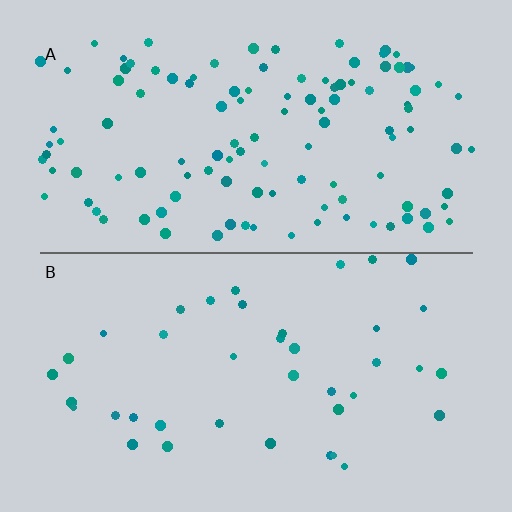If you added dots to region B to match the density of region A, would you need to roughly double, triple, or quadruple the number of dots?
Approximately triple.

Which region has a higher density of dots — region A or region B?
A (the top).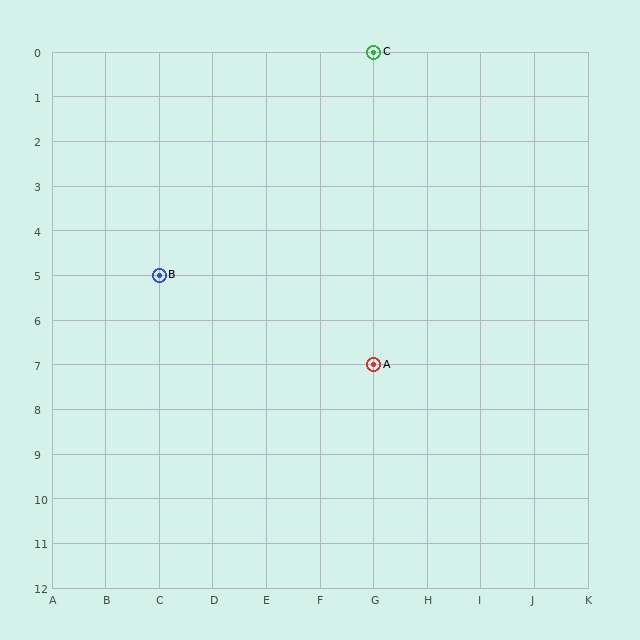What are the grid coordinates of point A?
Point A is at grid coordinates (G, 7).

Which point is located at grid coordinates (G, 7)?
Point A is at (G, 7).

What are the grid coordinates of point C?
Point C is at grid coordinates (G, 0).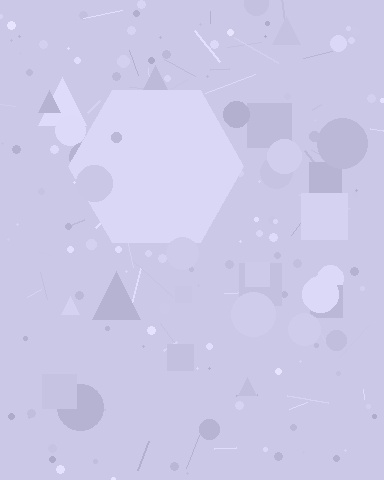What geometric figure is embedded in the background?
A hexagon is embedded in the background.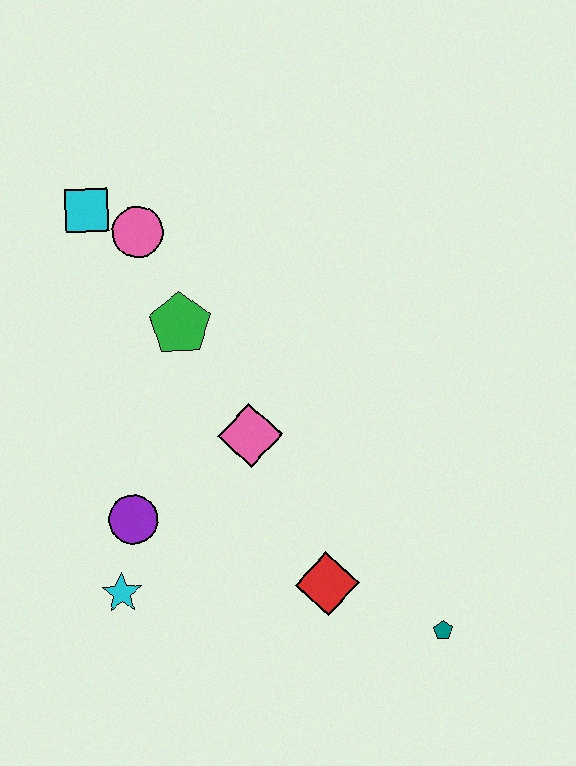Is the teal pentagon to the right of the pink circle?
Yes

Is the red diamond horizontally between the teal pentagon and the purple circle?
Yes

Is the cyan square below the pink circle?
No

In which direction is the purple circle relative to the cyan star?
The purple circle is above the cyan star.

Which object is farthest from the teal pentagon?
The cyan square is farthest from the teal pentagon.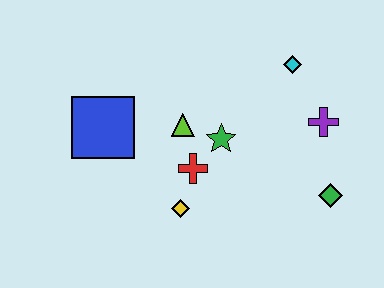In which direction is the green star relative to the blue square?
The green star is to the right of the blue square.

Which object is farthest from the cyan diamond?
The blue square is farthest from the cyan diamond.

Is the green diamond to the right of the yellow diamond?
Yes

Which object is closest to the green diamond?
The purple cross is closest to the green diamond.